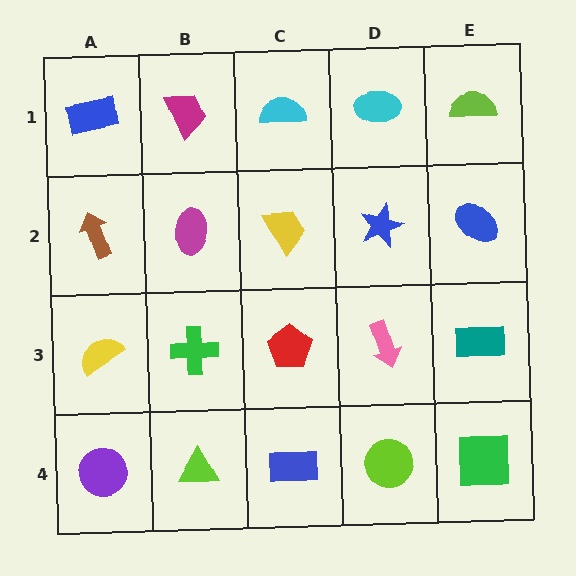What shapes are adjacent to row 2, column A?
A blue rectangle (row 1, column A), a yellow semicircle (row 3, column A), a magenta ellipse (row 2, column B).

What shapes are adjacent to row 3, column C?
A yellow trapezoid (row 2, column C), a blue rectangle (row 4, column C), a green cross (row 3, column B), a pink arrow (row 3, column D).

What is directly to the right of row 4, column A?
A lime triangle.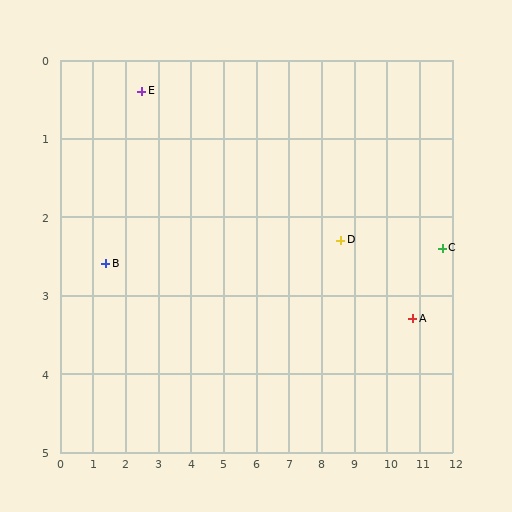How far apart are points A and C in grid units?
Points A and C are about 1.3 grid units apart.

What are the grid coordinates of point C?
Point C is at approximately (11.7, 2.4).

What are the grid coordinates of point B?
Point B is at approximately (1.4, 2.6).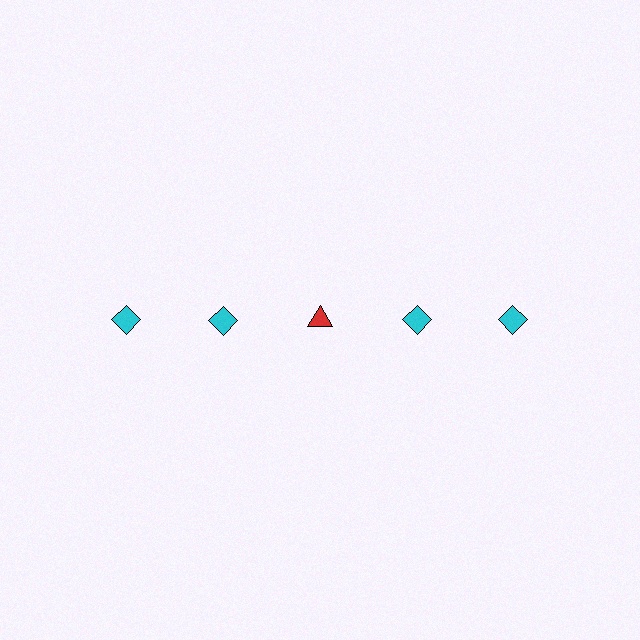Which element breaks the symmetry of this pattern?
The red triangle in the top row, center column breaks the symmetry. All other shapes are cyan diamonds.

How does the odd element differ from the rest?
It differs in both color (red instead of cyan) and shape (triangle instead of diamond).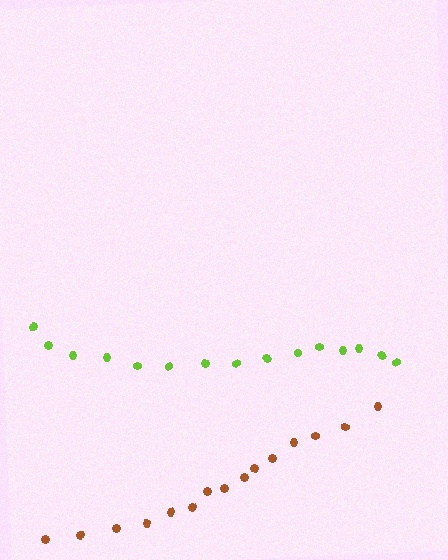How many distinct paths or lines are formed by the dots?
There are 2 distinct paths.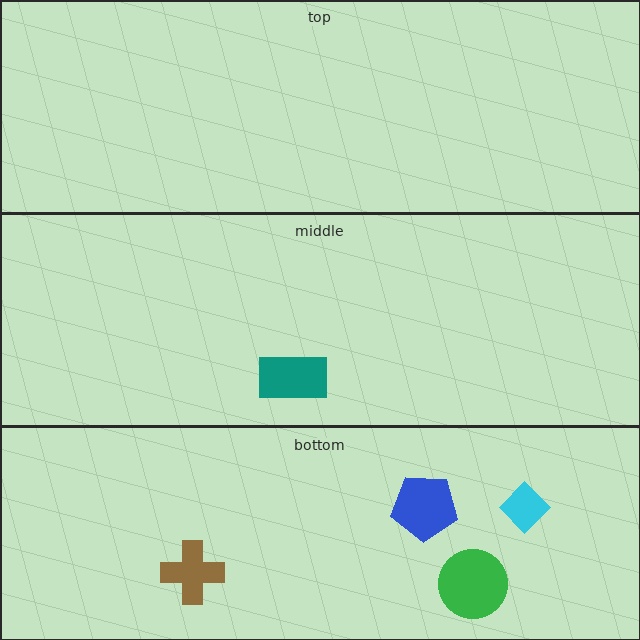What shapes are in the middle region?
The teal rectangle.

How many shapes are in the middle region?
1.